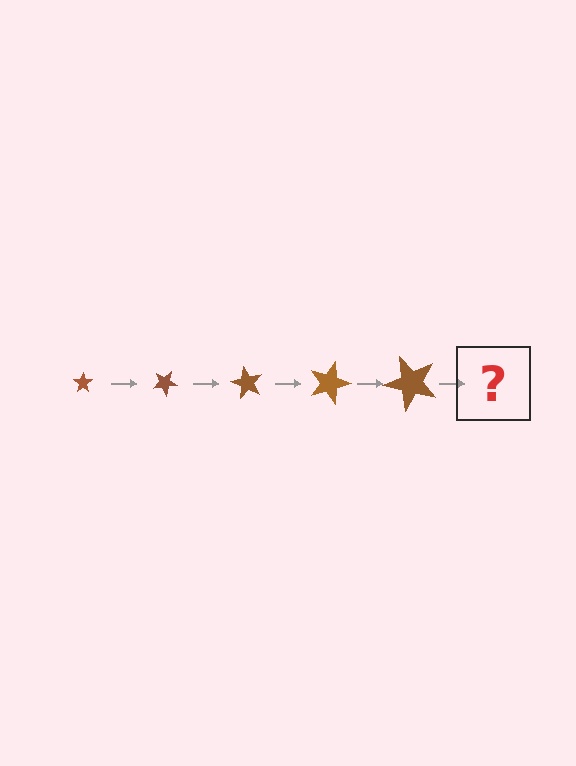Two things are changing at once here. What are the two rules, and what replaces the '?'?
The two rules are that the star grows larger each step and it rotates 30 degrees each step. The '?' should be a star, larger than the previous one and rotated 150 degrees from the start.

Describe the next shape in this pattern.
It should be a star, larger than the previous one and rotated 150 degrees from the start.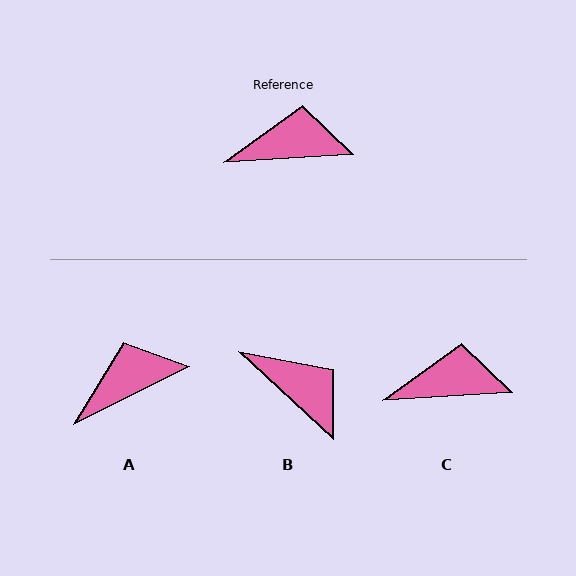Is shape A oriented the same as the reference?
No, it is off by about 23 degrees.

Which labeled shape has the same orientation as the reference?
C.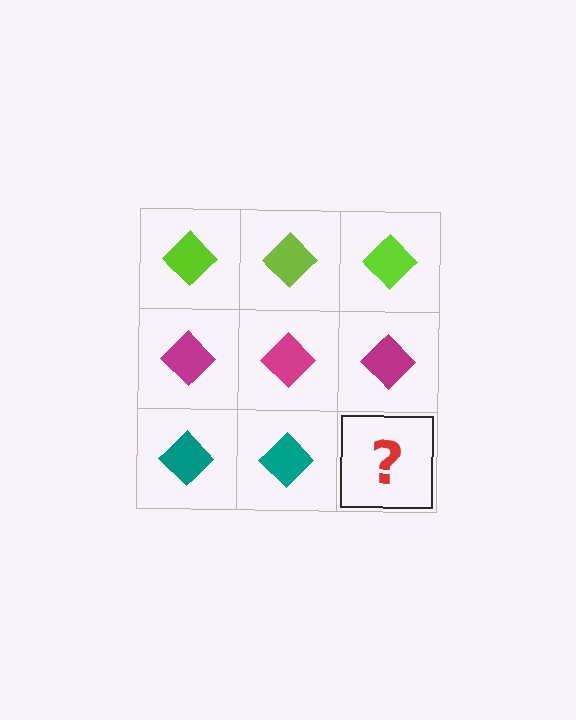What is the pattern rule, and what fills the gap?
The rule is that each row has a consistent color. The gap should be filled with a teal diamond.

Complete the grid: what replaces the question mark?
The question mark should be replaced with a teal diamond.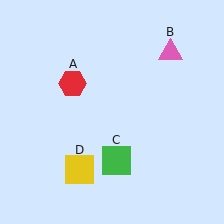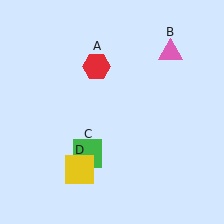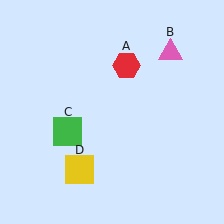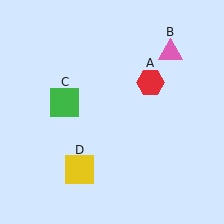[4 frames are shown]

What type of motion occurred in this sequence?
The red hexagon (object A), green square (object C) rotated clockwise around the center of the scene.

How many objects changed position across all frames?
2 objects changed position: red hexagon (object A), green square (object C).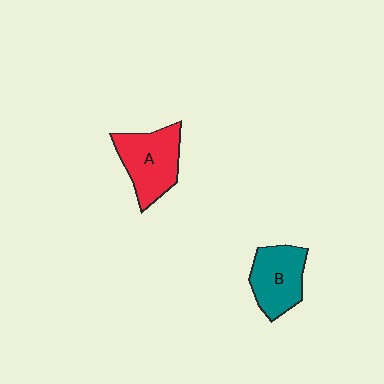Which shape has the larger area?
Shape A (red).